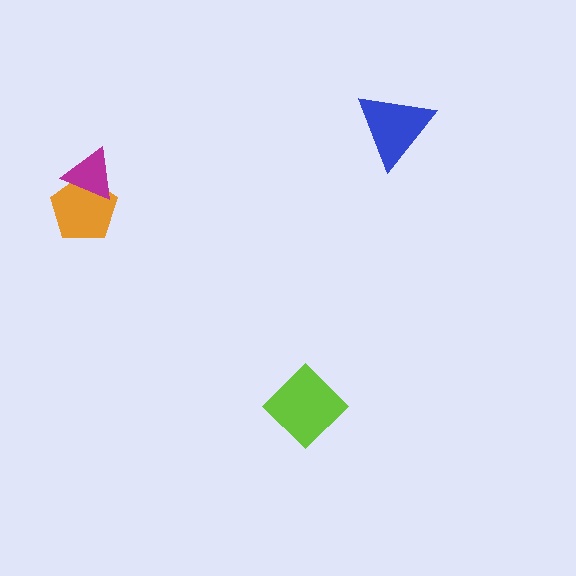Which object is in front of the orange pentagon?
The magenta triangle is in front of the orange pentagon.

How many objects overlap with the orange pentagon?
1 object overlaps with the orange pentagon.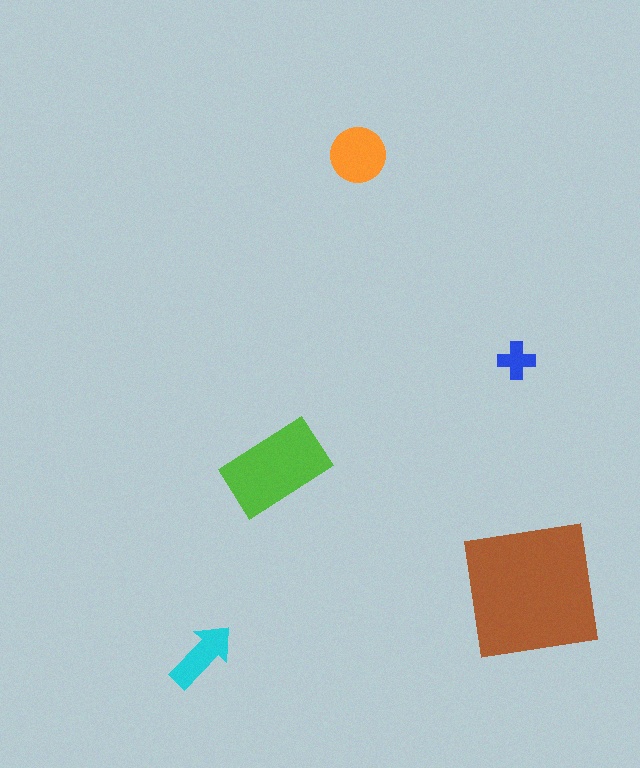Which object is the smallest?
The blue cross.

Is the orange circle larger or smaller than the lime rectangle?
Smaller.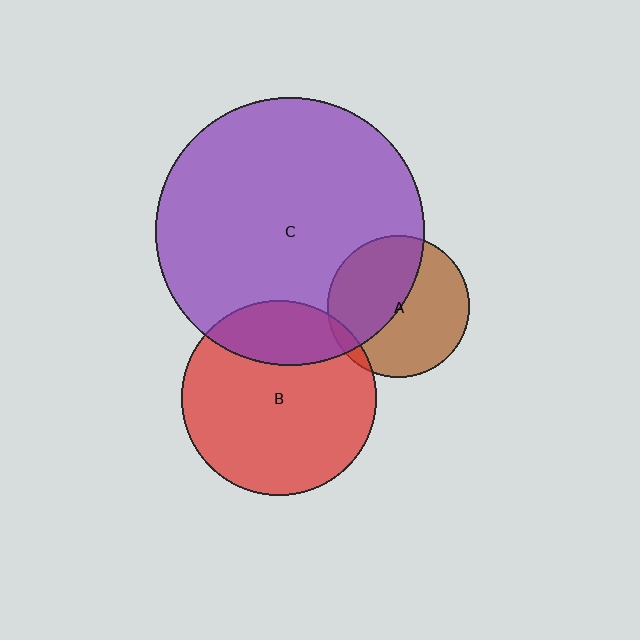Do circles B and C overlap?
Yes.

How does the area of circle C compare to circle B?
Approximately 1.9 times.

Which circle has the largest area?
Circle C (purple).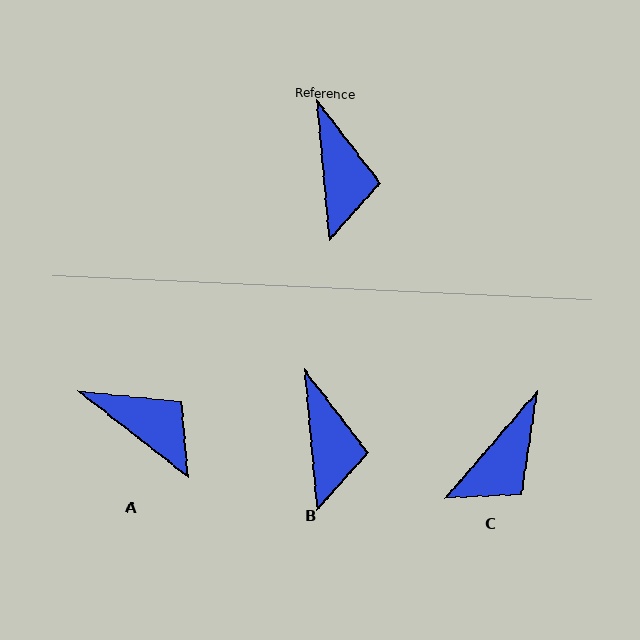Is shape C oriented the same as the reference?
No, it is off by about 46 degrees.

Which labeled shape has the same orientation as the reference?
B.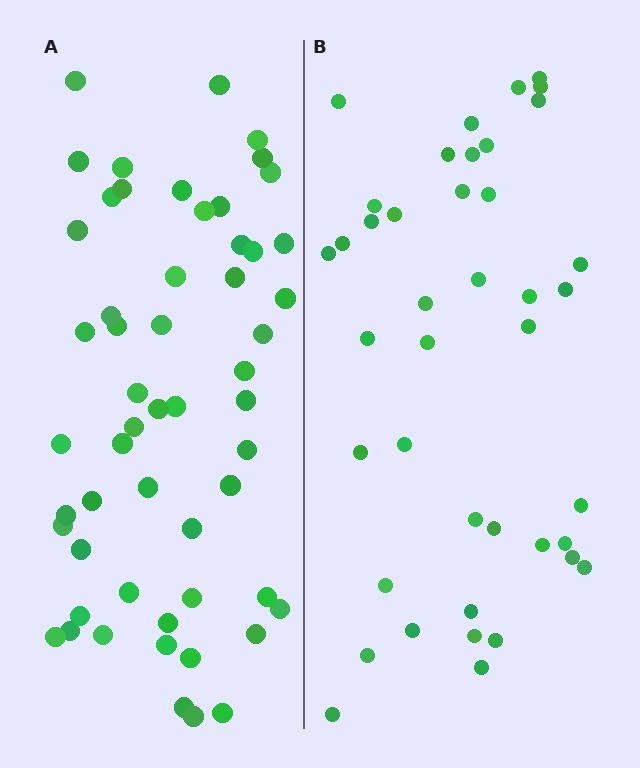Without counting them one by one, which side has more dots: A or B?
Region A (the left region) has more dots.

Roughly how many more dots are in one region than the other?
Region A has approximately 15 more dots than region B.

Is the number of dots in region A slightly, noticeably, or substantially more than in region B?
Region A has noticeably more, but not dramatically so. The ratio is roughly 1.3 to 1.